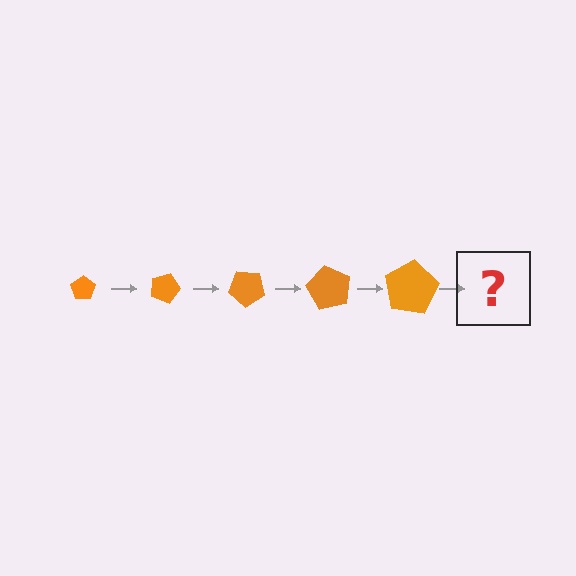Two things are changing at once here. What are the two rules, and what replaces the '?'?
The two rules are that the pentagon grows larger each step and it rotates 20 degrees each step. The '?' should be a pentagon, larger than the previous one and rotated 100 degrees from the start.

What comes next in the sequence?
The next element should be a pentagon, larger than the previous one and rotated 100 degrees from the start.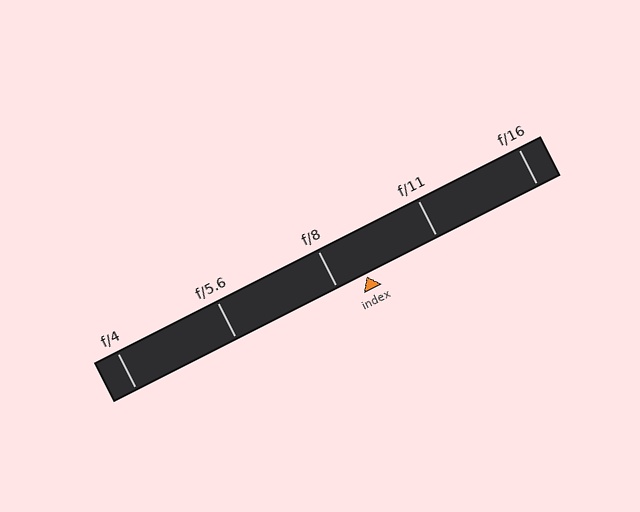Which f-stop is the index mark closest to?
The index mark is closest to f/8.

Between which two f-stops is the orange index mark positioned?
The index mark is between f/8 and f/11.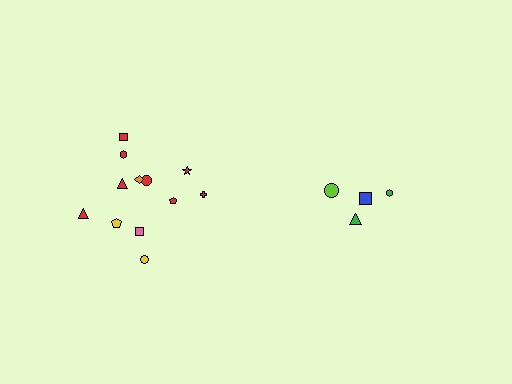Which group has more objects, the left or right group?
The left group.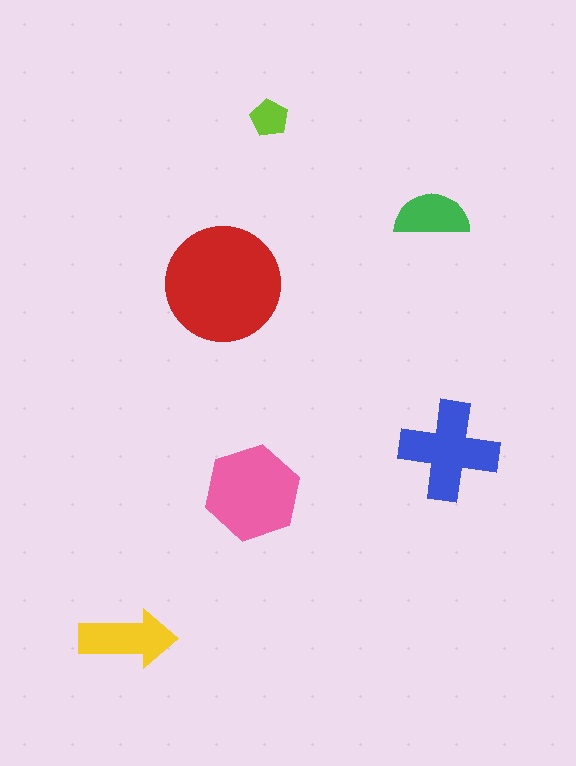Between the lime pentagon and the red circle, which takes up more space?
The red circle.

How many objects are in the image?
There are 6 objects in the image.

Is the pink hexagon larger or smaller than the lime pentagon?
Larger.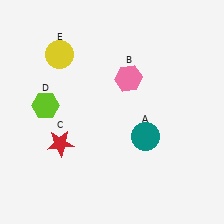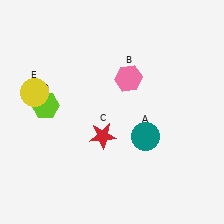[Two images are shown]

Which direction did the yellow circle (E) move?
The yellow circle (E) moved down.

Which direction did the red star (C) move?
The red star (C) moved right.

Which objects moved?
The objects that moved are: the red star (C), the yellow circle (E).